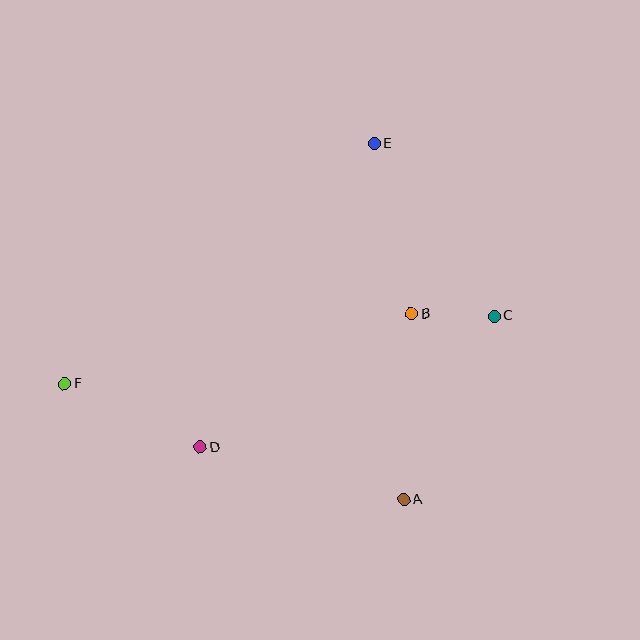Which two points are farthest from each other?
Points C and F are farthest from each other.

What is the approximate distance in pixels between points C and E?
The distance between C and E is approximately 210 pixels.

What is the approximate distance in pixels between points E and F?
The distance between E and F is approximately 392 pixels.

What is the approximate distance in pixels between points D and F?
The distance between D and F is approximately 150 pixels.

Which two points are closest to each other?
Points B and C are closest to each other.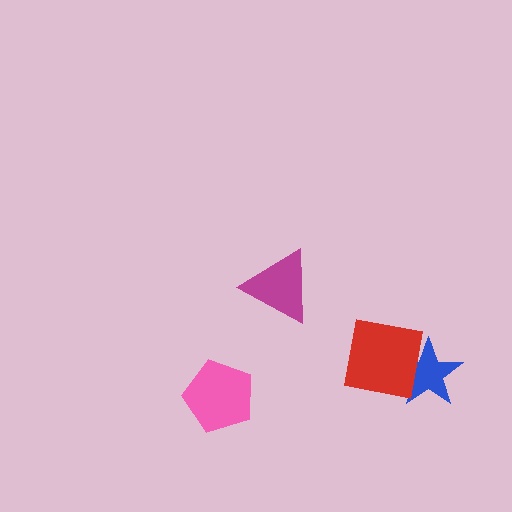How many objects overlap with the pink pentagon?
0 objects overlap with the pink pentagon.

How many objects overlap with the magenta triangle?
0 objects overlap with the magenta triangle.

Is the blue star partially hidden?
Yes, it is partially covered by another shape.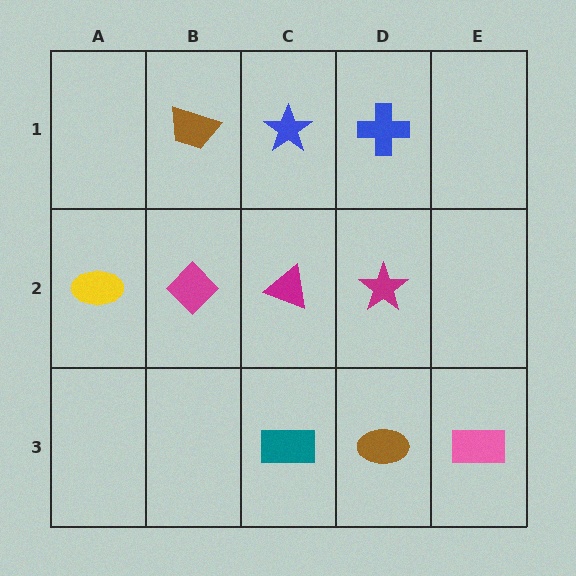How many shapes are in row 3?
3 shapes.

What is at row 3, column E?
A pink rectangle.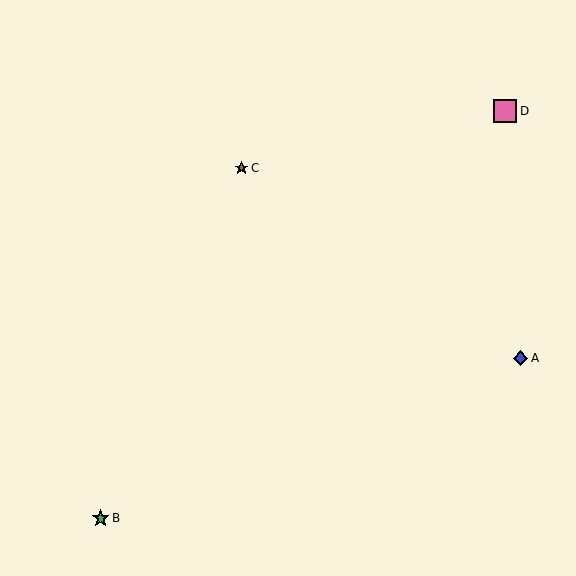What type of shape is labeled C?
Shape C is a brown star.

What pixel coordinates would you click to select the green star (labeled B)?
Click at (101, 518) to select the green star B.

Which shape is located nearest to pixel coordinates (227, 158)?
The brown star (labeled C) at (241, 168) is nearest to that location.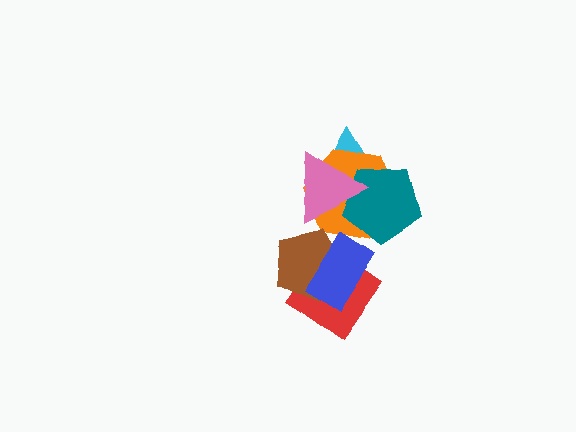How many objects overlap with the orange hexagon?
3 objects overlap with the orange hexagon.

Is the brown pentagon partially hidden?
Yes, it is partially covered by another shape.